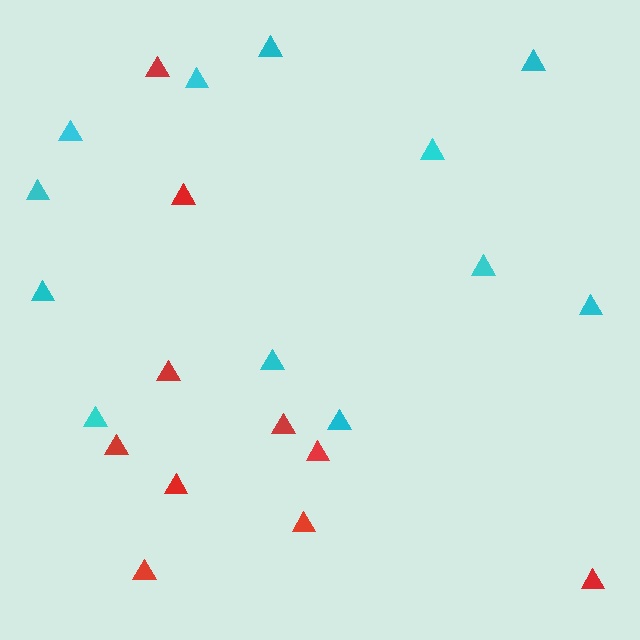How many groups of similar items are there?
There are 2 groups: one group of red triangles (10) and one group of cyan triangles (12).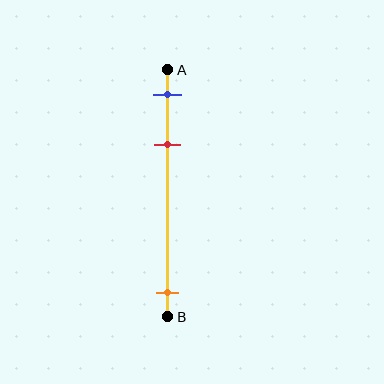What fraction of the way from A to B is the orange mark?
The orange mark is approximately 90% (0.9) of the way from A to B.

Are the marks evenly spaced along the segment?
No, the marks are not evenly spaced.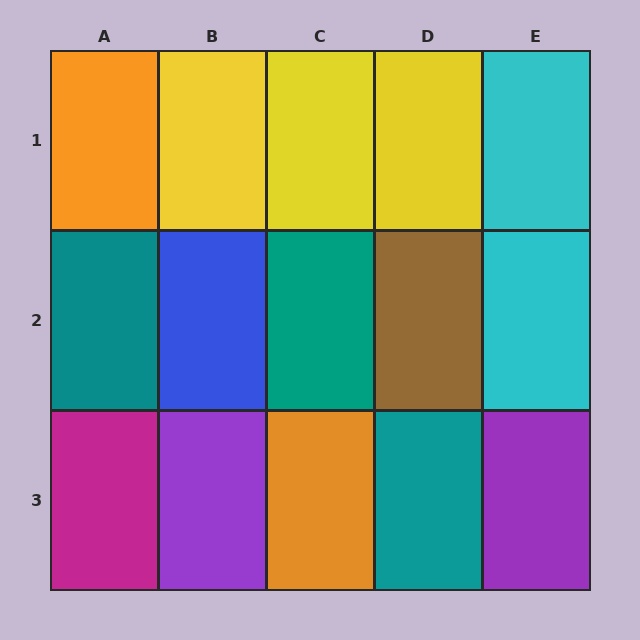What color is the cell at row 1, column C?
Yellow.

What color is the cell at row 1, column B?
Yellow.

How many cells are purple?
2 cells are purple.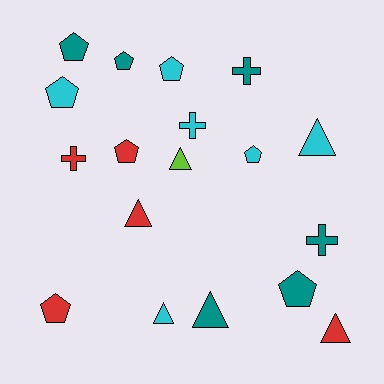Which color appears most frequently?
Cyan, with 6 objects.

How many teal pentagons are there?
There are 3 teal pentagons.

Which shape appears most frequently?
Pentagon, with 8 objects.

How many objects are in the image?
There are 18 objects.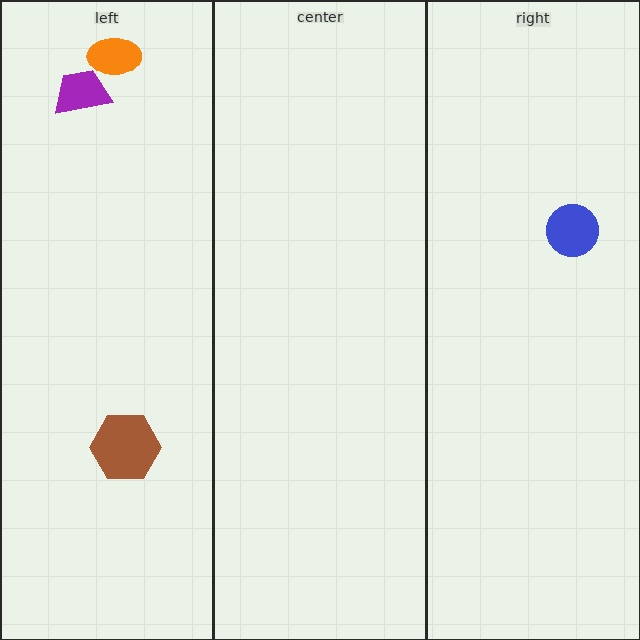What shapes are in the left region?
The orange ellipse, the brown hexagon, the purple trapezoid.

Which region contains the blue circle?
The right region.